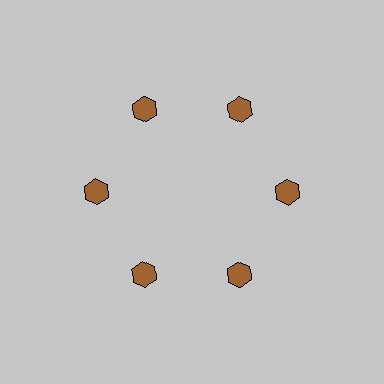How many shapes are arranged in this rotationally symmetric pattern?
There are 6 shapes, arranged in 6 groups of 1.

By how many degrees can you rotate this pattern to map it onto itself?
The pattern maps onto itself every 60 degrees of rotation.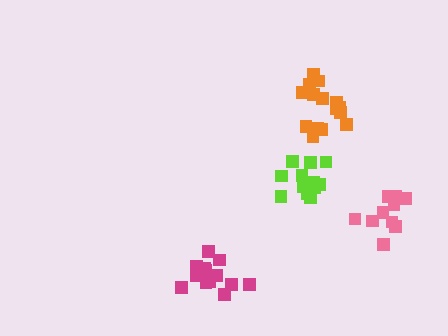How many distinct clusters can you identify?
There are 4 distinct clusters.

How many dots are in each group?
Group 1: 14 dots, Group 2: 15 dots, Group 3: 10 dots, Group 4: 13 dots (52 total).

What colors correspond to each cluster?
The clusters are colored: lime, orange, pink, magenta.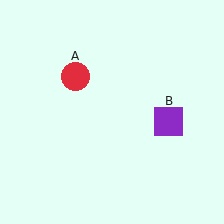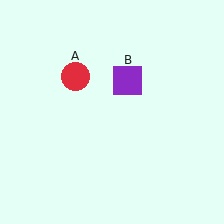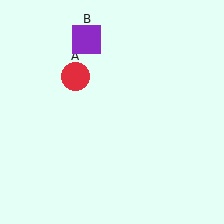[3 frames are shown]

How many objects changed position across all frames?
1 object changed position: purple square (object B).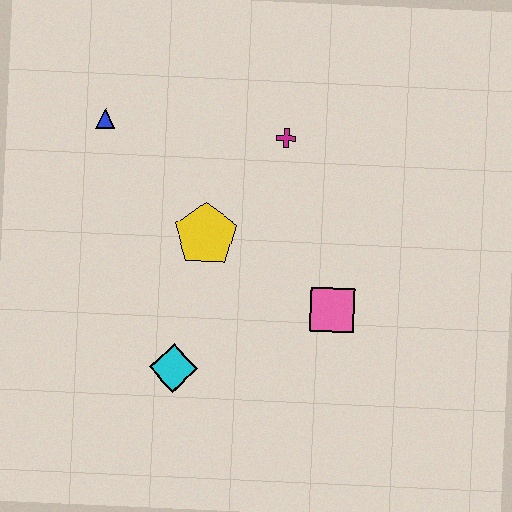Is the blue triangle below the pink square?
No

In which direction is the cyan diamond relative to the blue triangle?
The cyan diamond is below the blue triangle.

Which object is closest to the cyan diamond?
The yellow pentagon is closest to the cyan diamond.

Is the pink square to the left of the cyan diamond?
No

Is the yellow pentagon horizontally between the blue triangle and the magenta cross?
Yes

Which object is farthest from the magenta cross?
The cyan diamond is farthest from the magenta cross.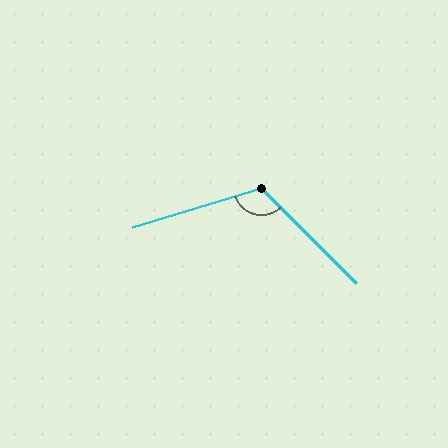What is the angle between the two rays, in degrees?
Approximately 118 degrees.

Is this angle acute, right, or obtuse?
It is obtuse.